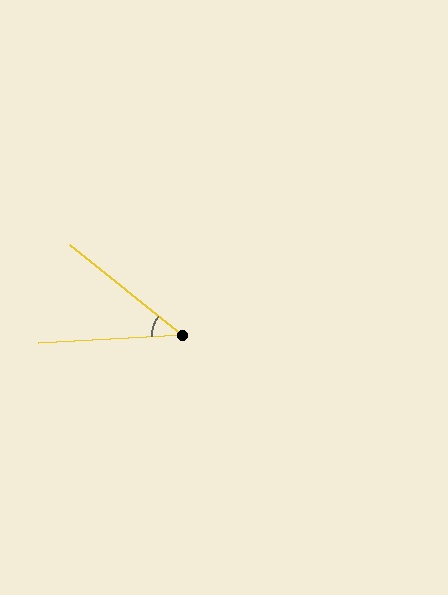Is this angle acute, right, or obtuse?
It is acute.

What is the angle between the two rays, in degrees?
Approximately 42 degrees.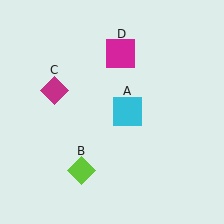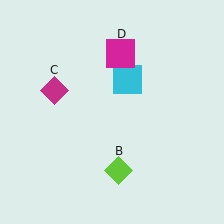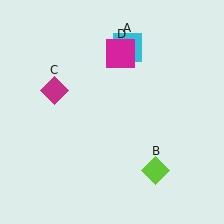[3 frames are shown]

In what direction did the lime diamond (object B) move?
The lime diamond (object B) moved right.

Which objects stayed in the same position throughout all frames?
Magenta diamond (object C) and magenta square (object D) remained stationary.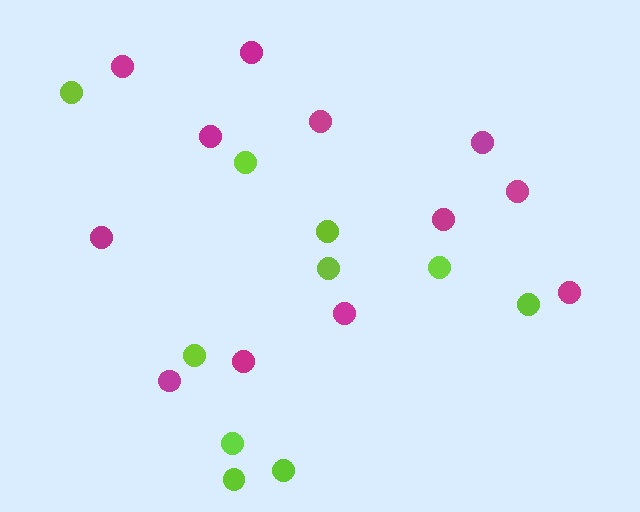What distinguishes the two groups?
There are 2 groups: one group of lime circles (10) and one group of magenta circles (12).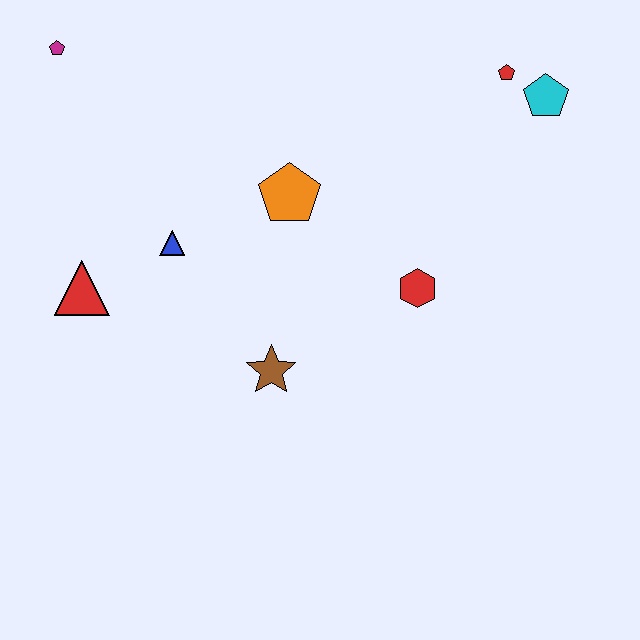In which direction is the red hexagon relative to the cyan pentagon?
The red hexagon is below the cyan pentagon.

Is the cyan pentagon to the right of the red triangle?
Yes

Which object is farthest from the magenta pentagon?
The cyan pentagon is farthest from the magenta pentagon.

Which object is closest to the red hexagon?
The orange pentagon is closest to the red hexagon.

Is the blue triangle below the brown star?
No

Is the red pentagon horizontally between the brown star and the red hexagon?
No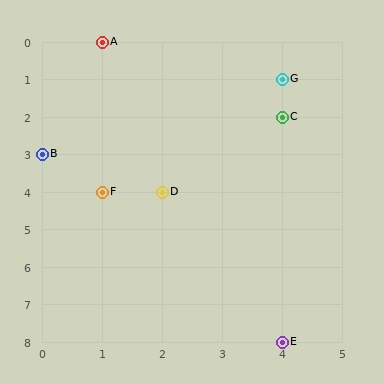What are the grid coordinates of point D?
Point D is at grid coordinates (2, 4).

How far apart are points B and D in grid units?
Points B and D are 2 columns and 1 row apart (about 2.2 grid units diagonally).